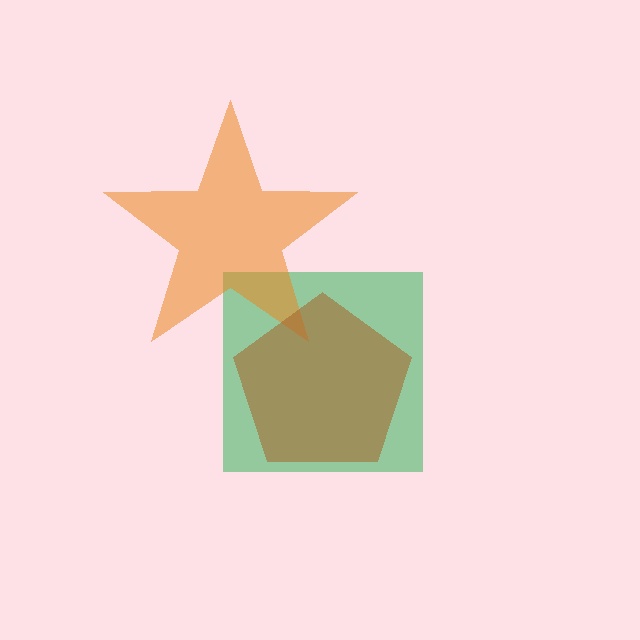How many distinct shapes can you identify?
There are 3 distinct shapes: a green square, an orange star, a brown pentagon.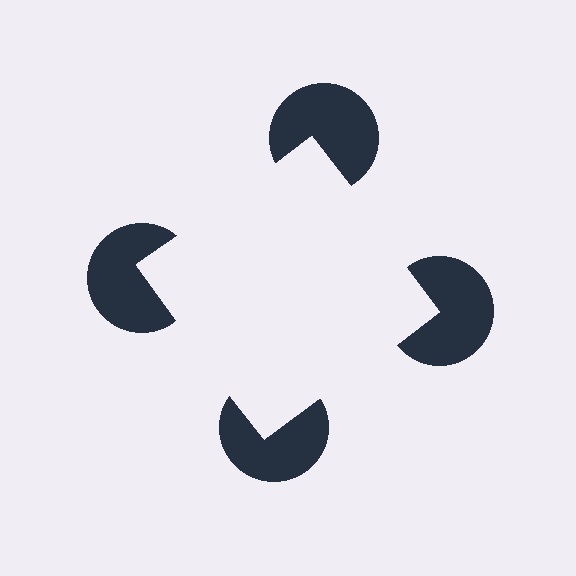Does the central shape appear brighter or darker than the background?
It typically appears slightly brighter than the background, even though no actual brightness change is drawn.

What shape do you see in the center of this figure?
An illusory square — its edges are inferred from the aligned wedge cuts in the pac-man discs, not physically drawn.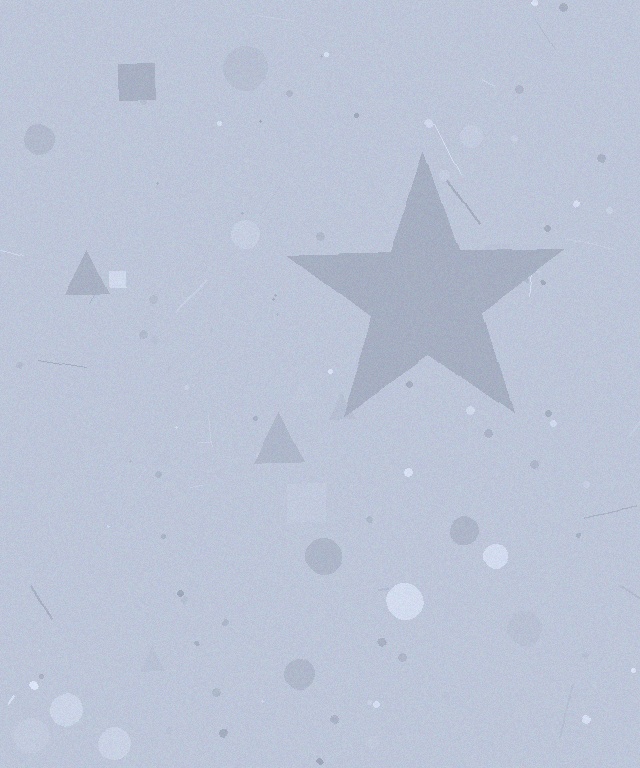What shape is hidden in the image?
A star is hidden in the image.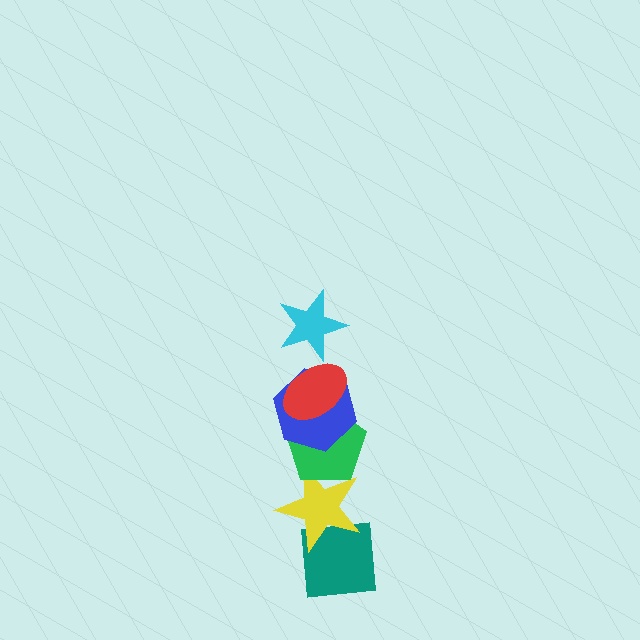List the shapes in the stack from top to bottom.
From top to bottom: the cyan star, the red ellipse, the blue hexagon, the green pentagon, the yellow star, the teal square.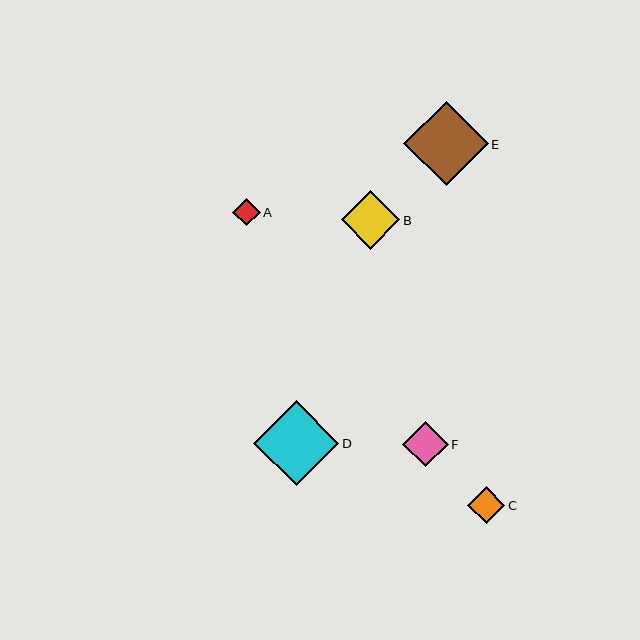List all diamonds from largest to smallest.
From largest to smallest: D, E, B, F, C, A.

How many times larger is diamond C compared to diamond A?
Diamond C is approximately 1.4 times the size of diamond A.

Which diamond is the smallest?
Diamond A is the smallest with a size of approximately 27 pixels.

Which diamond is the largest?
Diamond D is the largest with a size of approximately 85 pixels.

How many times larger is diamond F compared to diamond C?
Diamond F is approximately 1.2 times the size of diamond C.